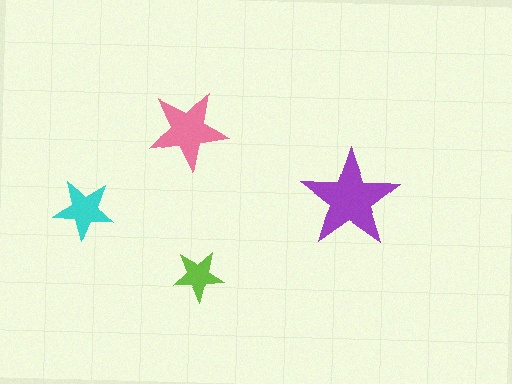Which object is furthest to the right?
The purple star is rightmost.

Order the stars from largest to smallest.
the purple one, the pink one, the cyan one, the lime one.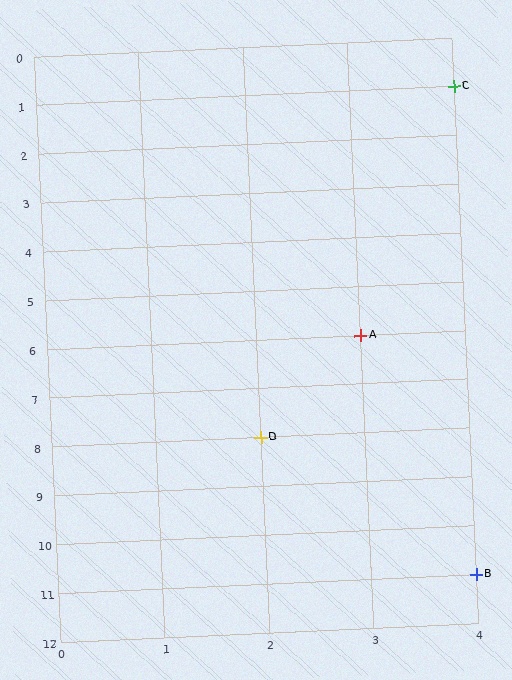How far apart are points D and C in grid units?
Points D and C are 2 columns and 7 rows apart (about 7.3 grid units diagonally).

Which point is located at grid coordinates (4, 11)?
Point B is at (4, 11).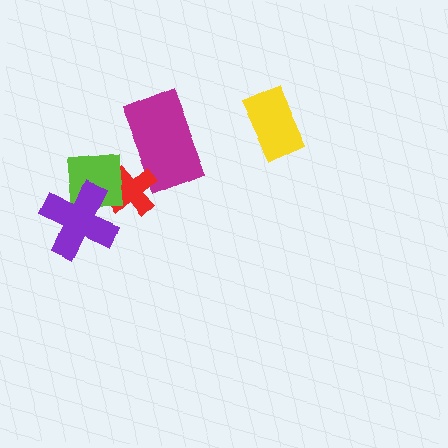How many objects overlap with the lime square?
2 objects overlap with the lime square.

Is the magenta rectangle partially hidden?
Yes, it is partially covered by another shape.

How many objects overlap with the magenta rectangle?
1 object overlaps with the magenta rectangle.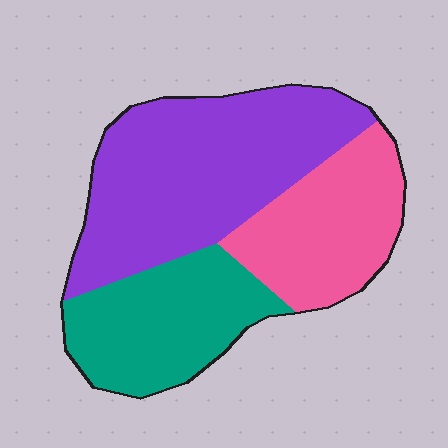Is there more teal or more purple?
Purple.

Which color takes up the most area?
Purple, at roughly 45%.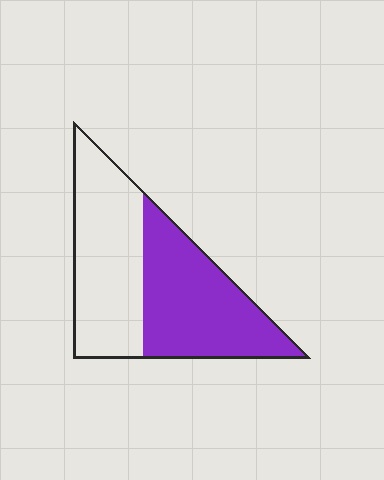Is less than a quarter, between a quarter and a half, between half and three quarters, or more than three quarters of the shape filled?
Between a quarter and a half.